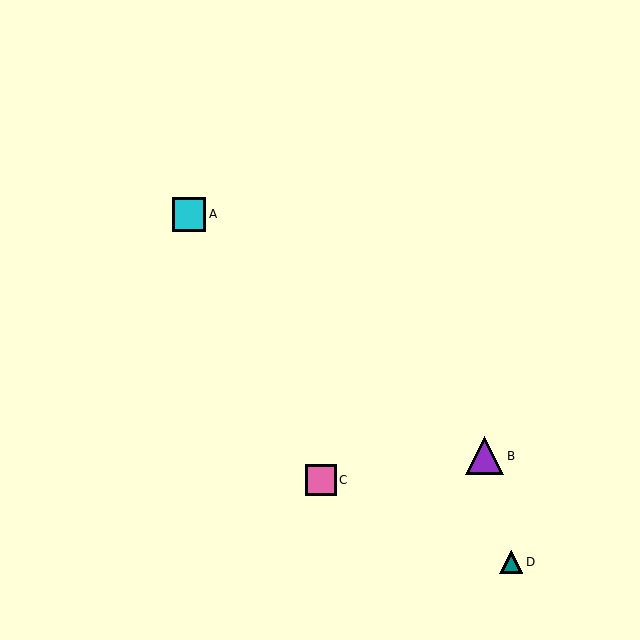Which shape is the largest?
The purple triangle (labeled B) is the largest.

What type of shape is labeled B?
Shape B is a purple triangle.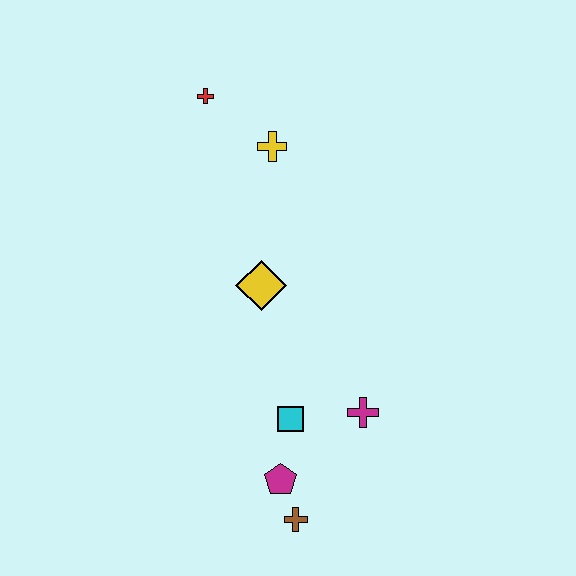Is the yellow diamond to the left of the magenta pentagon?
Yes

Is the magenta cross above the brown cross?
Yes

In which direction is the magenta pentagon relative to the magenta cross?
The magenta pentagon is to the left of the magenta cross.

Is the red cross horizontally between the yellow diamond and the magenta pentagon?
No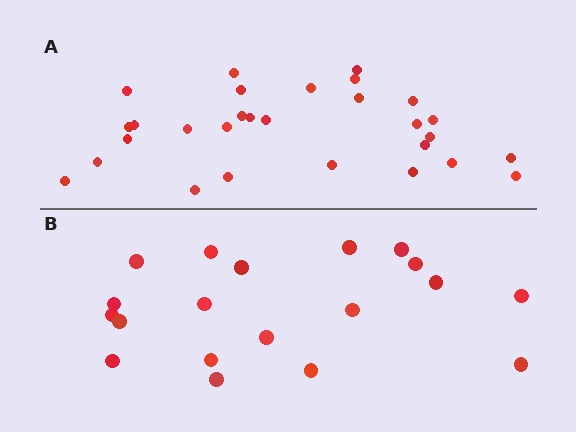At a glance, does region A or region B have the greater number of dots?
Region A (the top region) has more dots.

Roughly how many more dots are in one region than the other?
Region A has roughly 10 or so more dots than region B.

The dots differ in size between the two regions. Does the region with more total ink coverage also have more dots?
No. Region B has more total ink coverage because its dots are larger, but region A actually contains more individual dots. Total area can be misleading — the number of items is what matters here.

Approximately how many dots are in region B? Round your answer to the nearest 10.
About 20 dots. (The exact count is 19, which rounds to 20.)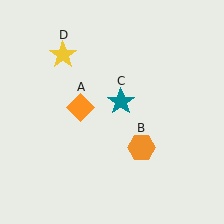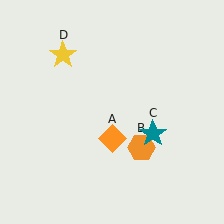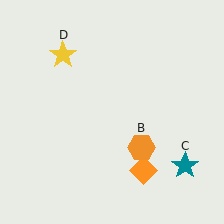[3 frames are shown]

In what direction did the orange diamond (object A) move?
The orange diamond (object A) moved down and to the right.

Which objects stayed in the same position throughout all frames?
Orange hexagon (object B) and yellow star (object D) remained stationary.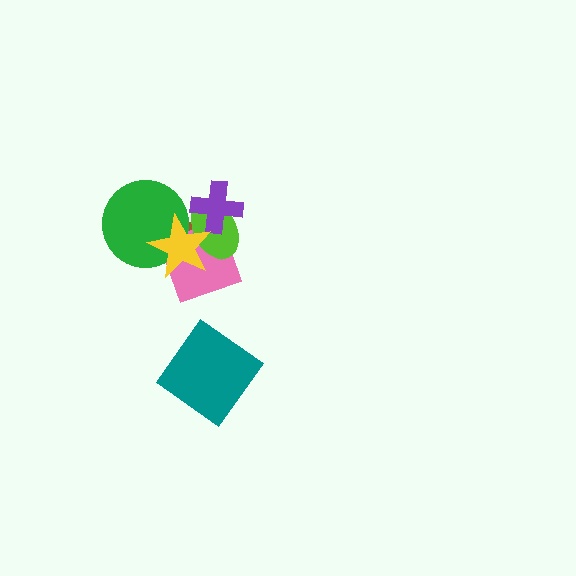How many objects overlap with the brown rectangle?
5 objects overlap with the brown rectangle.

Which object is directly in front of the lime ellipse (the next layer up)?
The purple cross is directly in front of the lime ellipse.